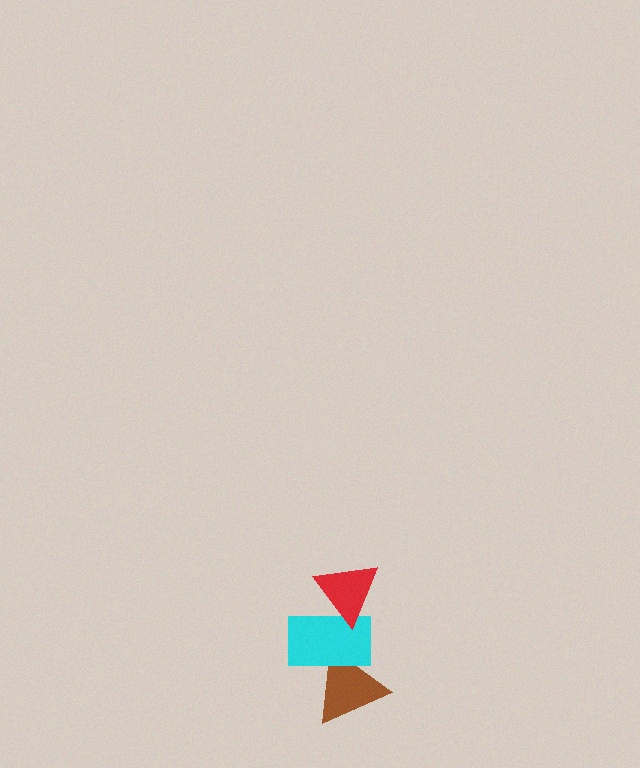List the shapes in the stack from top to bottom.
From top to bottom: the red triangle, the cyan rectangle, the brown triangle.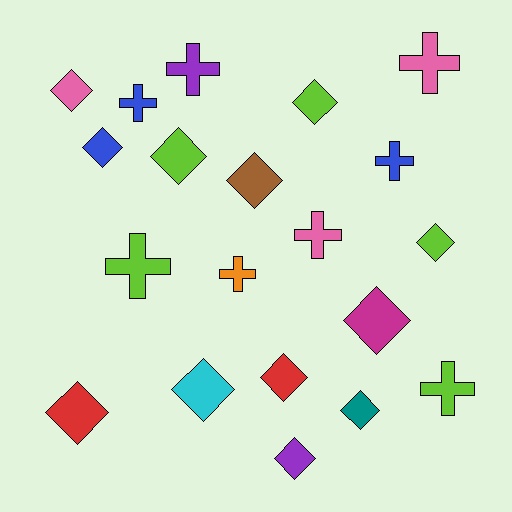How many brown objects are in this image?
There is 1 brown object.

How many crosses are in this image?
There are 8 crosses.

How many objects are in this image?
There are 20 objects.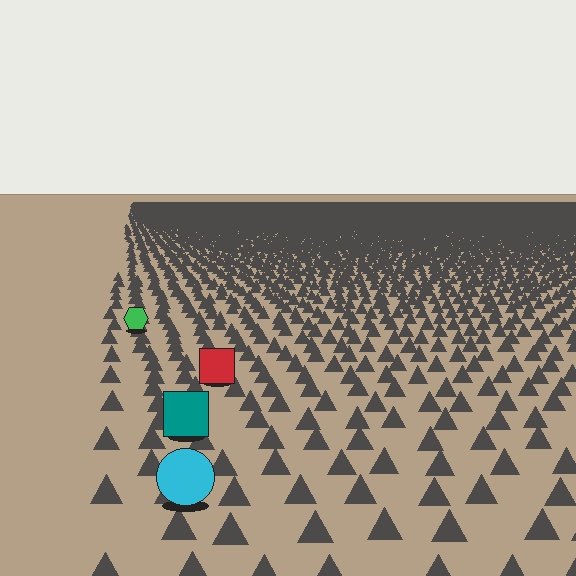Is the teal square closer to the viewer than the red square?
Yes. The teal square is closer — you can tell from the texture gradient: the ground texture is coarser near it.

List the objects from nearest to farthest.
From nearest to farthest: the cyan circle, the teal square, the red square, the green hexagon.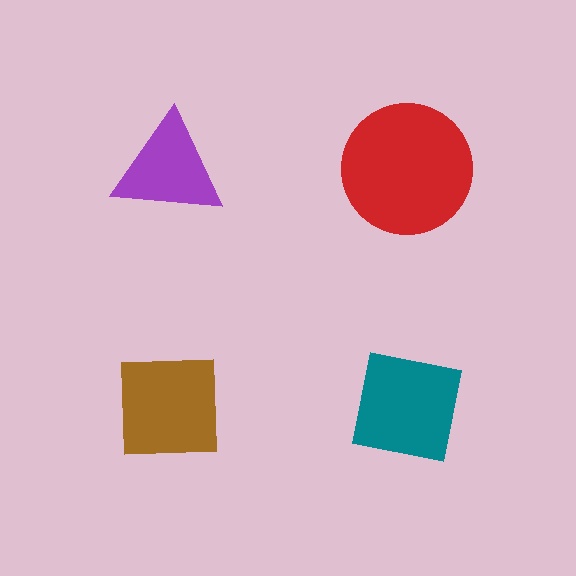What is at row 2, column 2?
A teal square.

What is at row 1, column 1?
A purple triangle.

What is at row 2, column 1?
A brown square.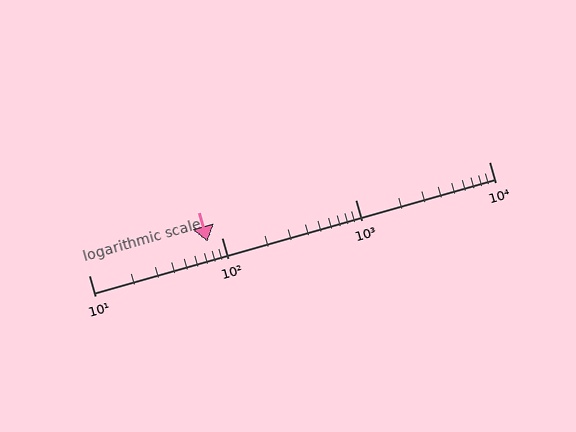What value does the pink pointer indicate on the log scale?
The pointer indicates approximately 78.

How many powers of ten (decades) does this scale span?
The scale spans 3 decades, from 10 to 10000.